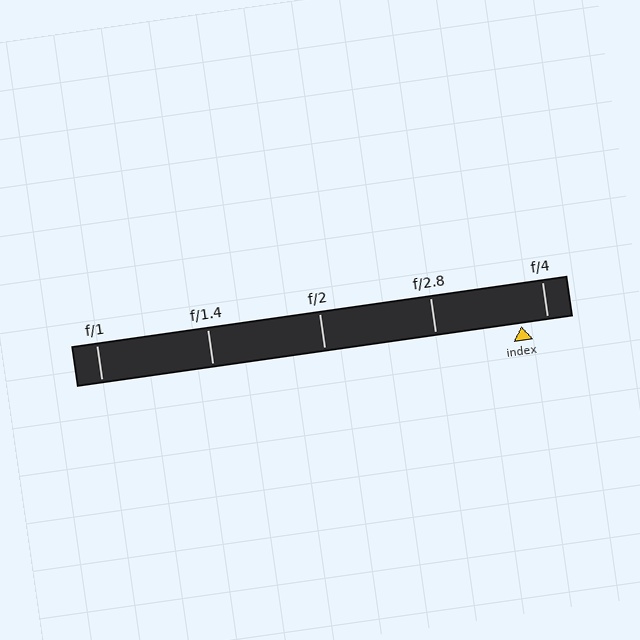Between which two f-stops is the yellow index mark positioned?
The index mark is between f/2.8 and f/4.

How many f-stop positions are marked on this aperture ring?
There are 5 f-stop positions marked.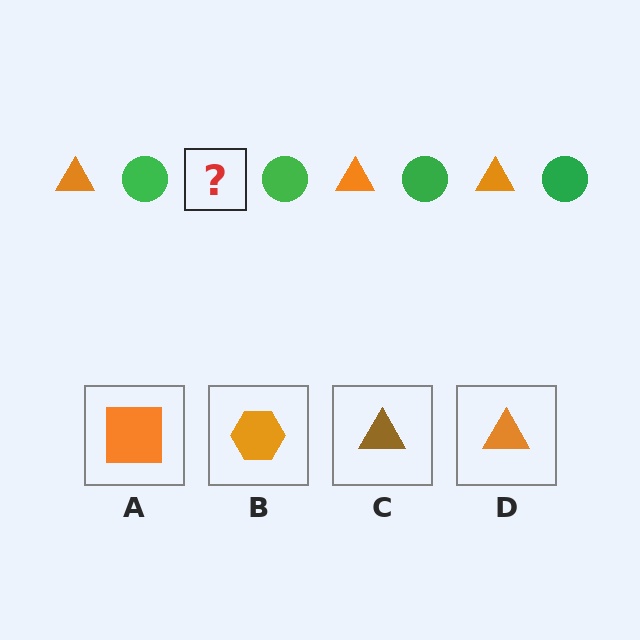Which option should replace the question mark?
Option D.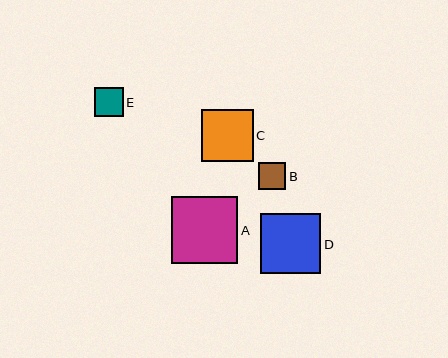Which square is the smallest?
Square B is the smallest with a size of approximately 27 pixels.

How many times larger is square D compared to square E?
Square D is approximately 2.1 times the size of square E.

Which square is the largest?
Square A is the largest with a size of approximately 67 pixels.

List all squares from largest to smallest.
From largest to smallest: A, D, C, E, B.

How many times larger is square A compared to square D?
Square A is approximately 1.1 times the size of square D.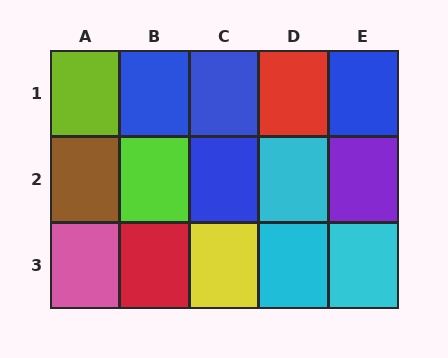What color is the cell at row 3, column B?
Red.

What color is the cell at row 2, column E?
Purple.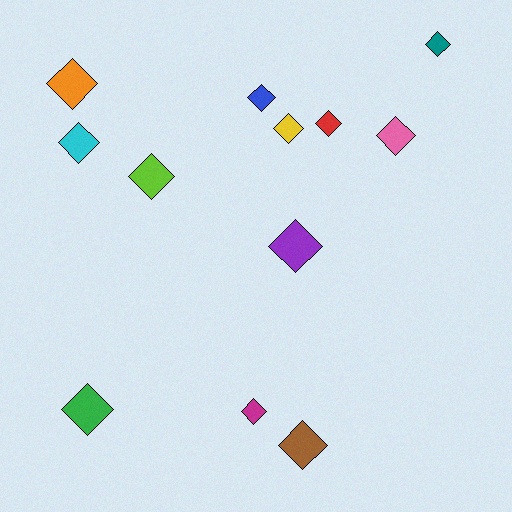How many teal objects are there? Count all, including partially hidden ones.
There is 1 teal object.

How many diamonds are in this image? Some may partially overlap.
There are 12 diamonds.